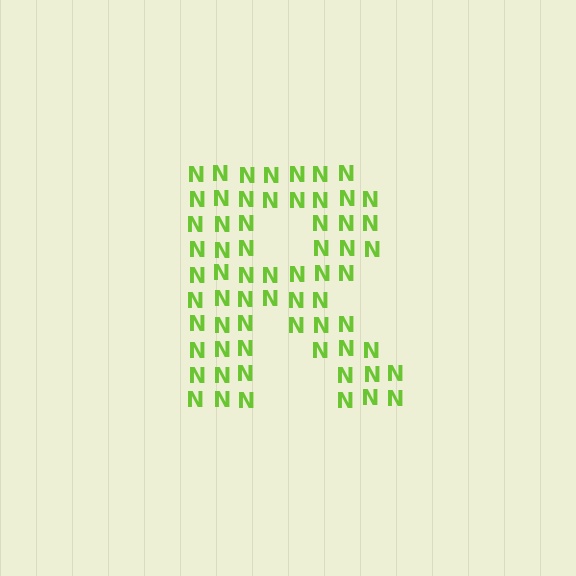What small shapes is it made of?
It is made of small letter N's.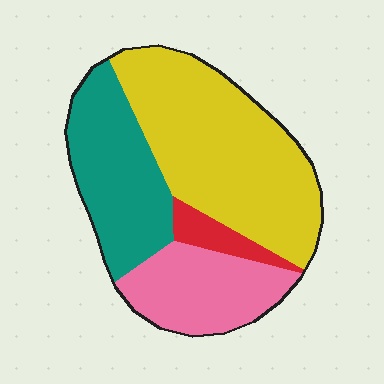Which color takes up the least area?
Red, at roughly 5%.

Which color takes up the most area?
Yellow, at roughly 45%.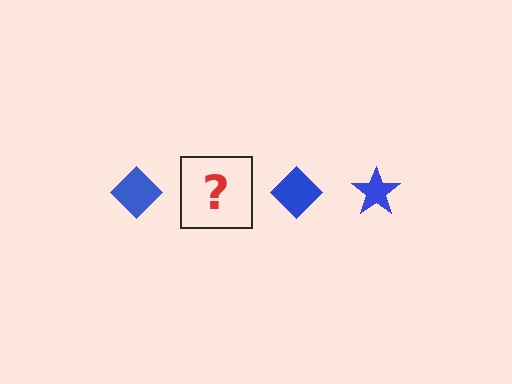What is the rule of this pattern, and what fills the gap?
The rule is that the pattern cycles through diamond, star shapes in blue. The gap should be filled with a blue star.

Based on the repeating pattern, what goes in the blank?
The blank should be a blue star.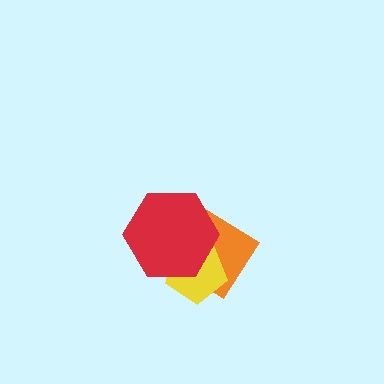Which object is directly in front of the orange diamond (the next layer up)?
The yellow pentagon is directly in front of the orange diamond.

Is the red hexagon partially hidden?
No, no other shape covers it.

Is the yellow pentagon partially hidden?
Yes, it is partially covered by another shape.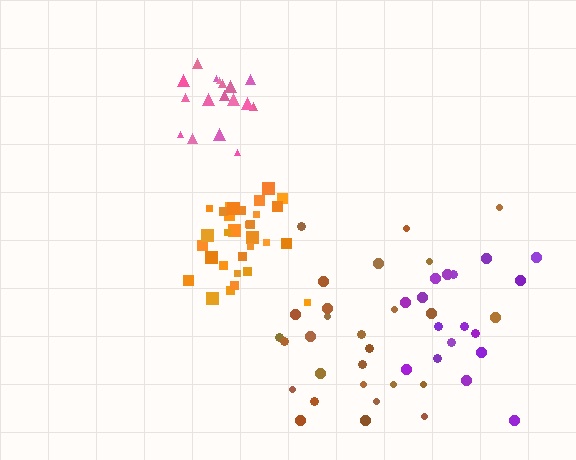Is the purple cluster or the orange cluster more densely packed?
Orange.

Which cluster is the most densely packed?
Orange.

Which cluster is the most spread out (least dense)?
Brown.